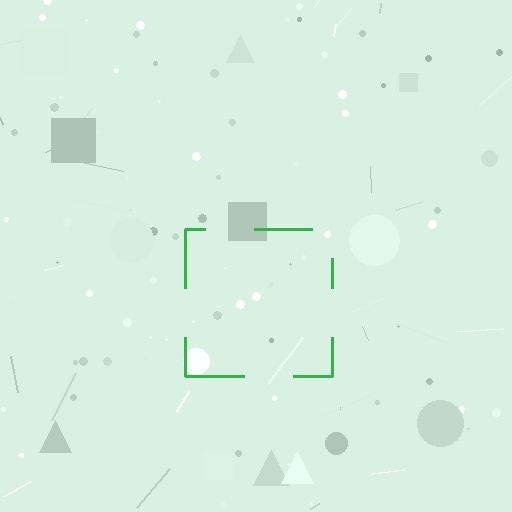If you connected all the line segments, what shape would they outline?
They would outline a square.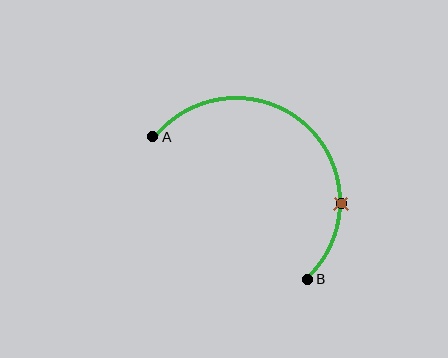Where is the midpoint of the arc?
The arc midpoint is the point on the curve farthest from the straight line joining A and B. It sits above and to the right of that line.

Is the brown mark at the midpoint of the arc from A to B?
No. The brown mark lies on the arc but is closer to endpoint B. The arc midpoint would be at the point on the curve equidistant along the arc from both A and B.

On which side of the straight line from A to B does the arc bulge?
The arc bulges above and to the right of the straight line connecting A and B.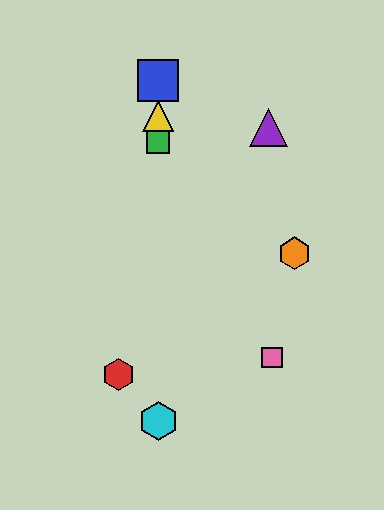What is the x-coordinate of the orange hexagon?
The orange hexagon is at x≈295.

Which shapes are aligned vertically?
The blue square, the green square, the yellow triangle, the cyan hexagon are aligned vertically.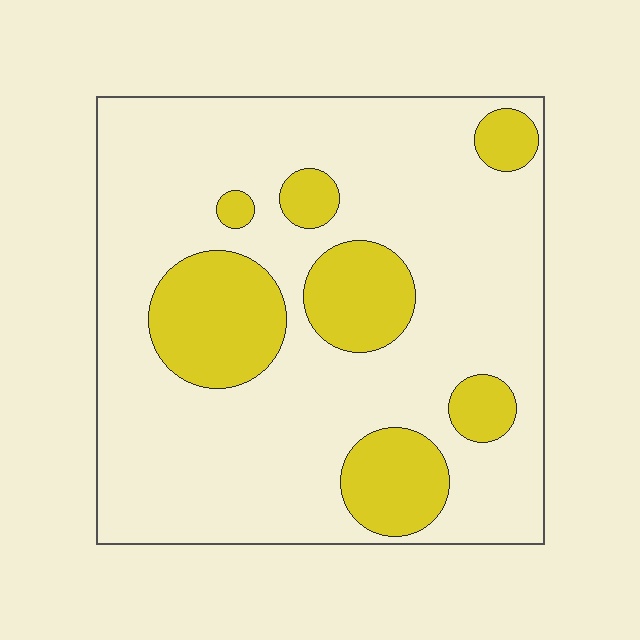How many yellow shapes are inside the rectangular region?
7.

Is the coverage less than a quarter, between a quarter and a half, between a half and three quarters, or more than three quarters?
Less than a quarter.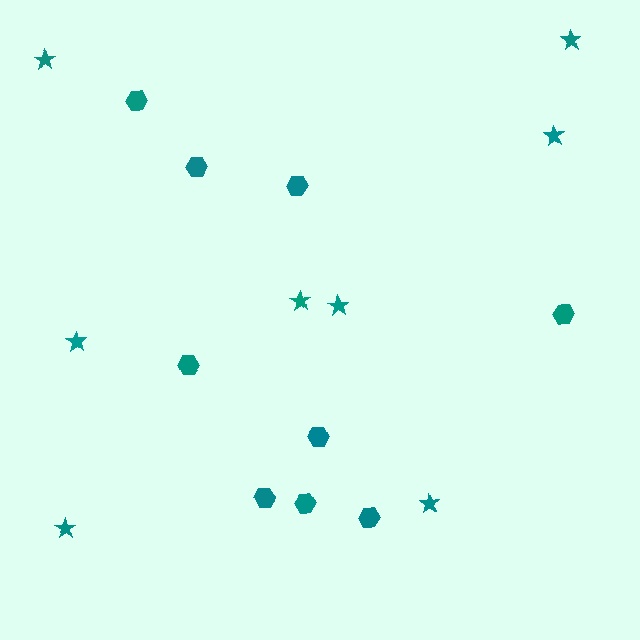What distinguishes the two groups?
There are 2 groups: one group of hexagons (9) and one group of stars (8).